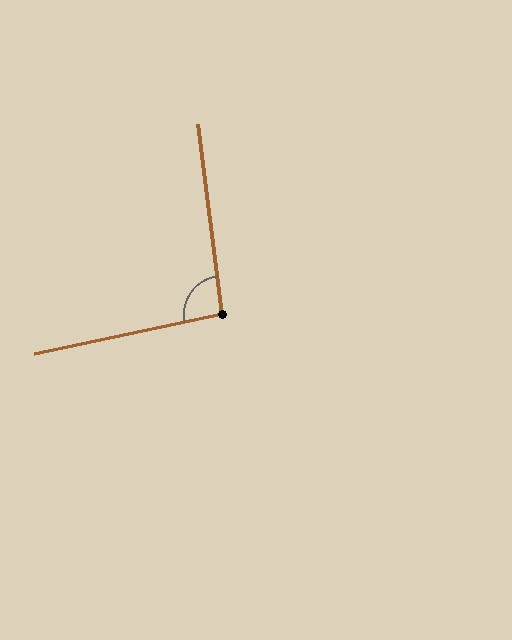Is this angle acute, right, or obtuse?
It is approximately a right angle.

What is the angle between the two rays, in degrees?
Approximately 95 degrees.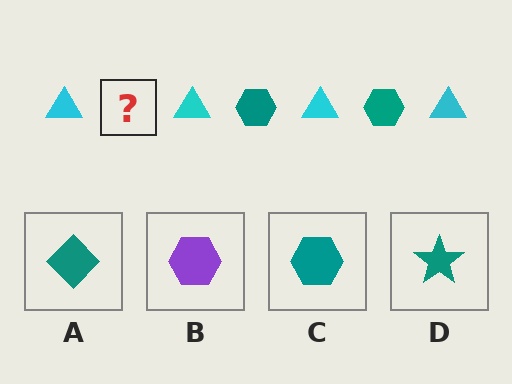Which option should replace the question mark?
Option C.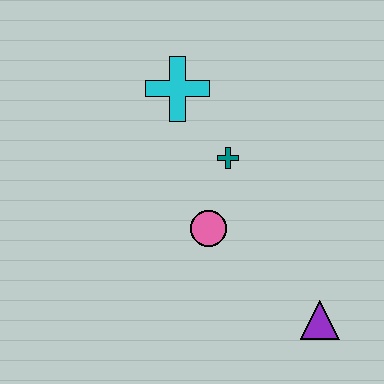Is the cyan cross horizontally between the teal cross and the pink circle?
No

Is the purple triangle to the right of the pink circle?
Yes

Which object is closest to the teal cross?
The pink circle is closest to the teal cross.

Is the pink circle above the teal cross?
No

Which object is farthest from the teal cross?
The purple triangle is farthest from the teal cross.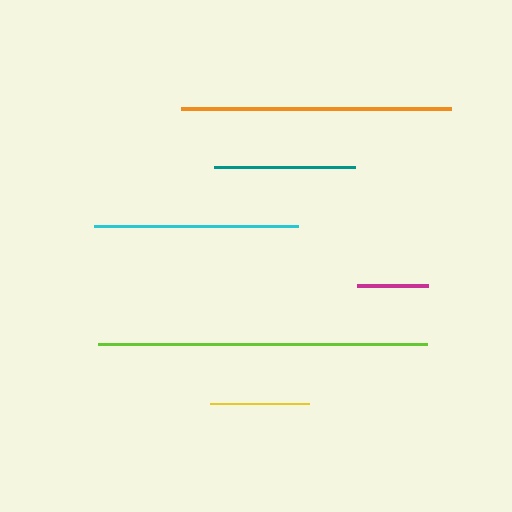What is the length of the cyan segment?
The cyan segment is approximately 204 pixels long.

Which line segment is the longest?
The lime line is the longest at approximately 329 pixels.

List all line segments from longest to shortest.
From longest to shortest: lime, orange, cyan, teal, yellow, magenta.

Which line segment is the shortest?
The magenta line is the shortest at approximately 71 pixels.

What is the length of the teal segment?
The teal segment is approximately 141 pixels long.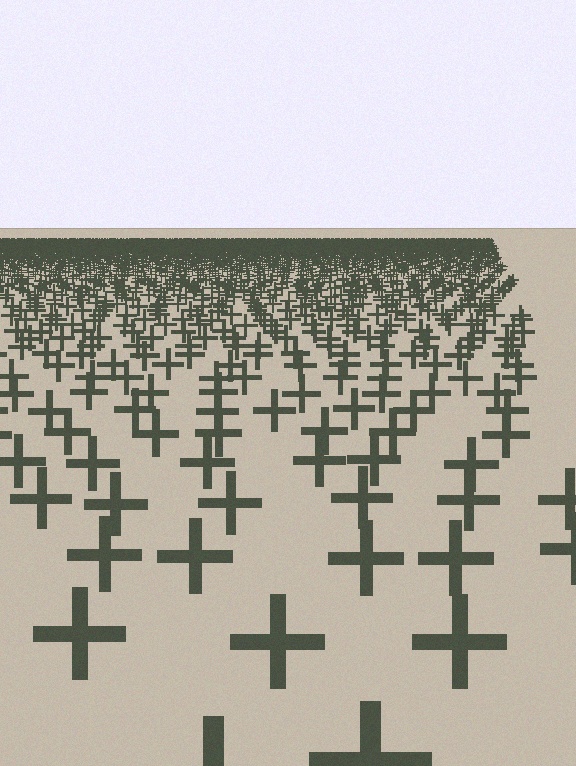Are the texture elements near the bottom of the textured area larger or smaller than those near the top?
Larger. Near the bottom, elements are closer to the viewer and appear at a bigger on-screen size.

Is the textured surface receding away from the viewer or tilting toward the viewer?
The surface is receding away from the viewer. Texture elements get smaller and denser toward the top.